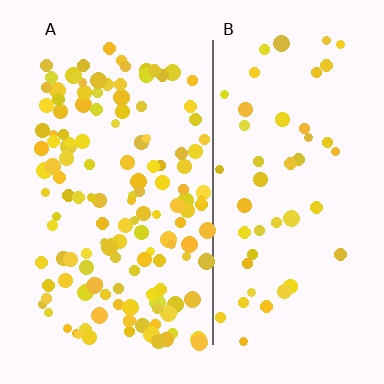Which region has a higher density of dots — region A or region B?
A (the left).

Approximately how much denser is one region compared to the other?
Approximately 2.9× — region A over region B.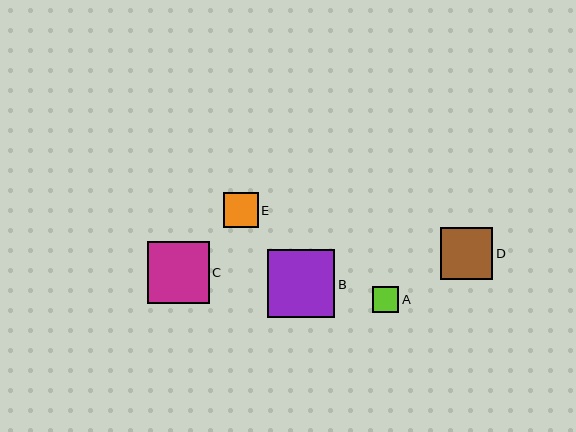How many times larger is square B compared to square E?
Square B is approximately 2.0 times the size of square E.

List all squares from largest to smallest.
From largest to smallest: B, C, D, E, A.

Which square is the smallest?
Square A is the smallest with a size of approximately 26 pixels.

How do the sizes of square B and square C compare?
Square B and square C are approximately the same size.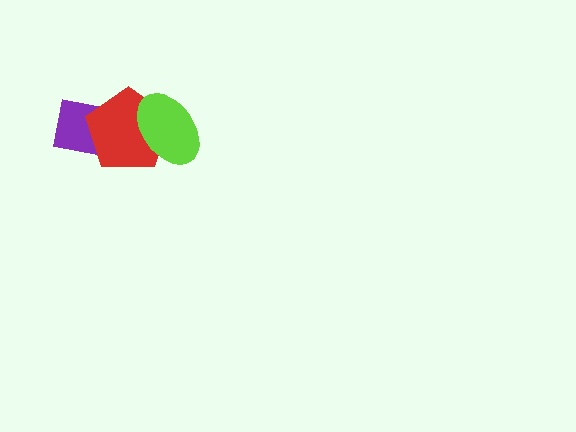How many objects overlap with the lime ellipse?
1 object overlaps with the lime ellipse.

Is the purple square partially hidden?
Yes, it is partially covered by another shape.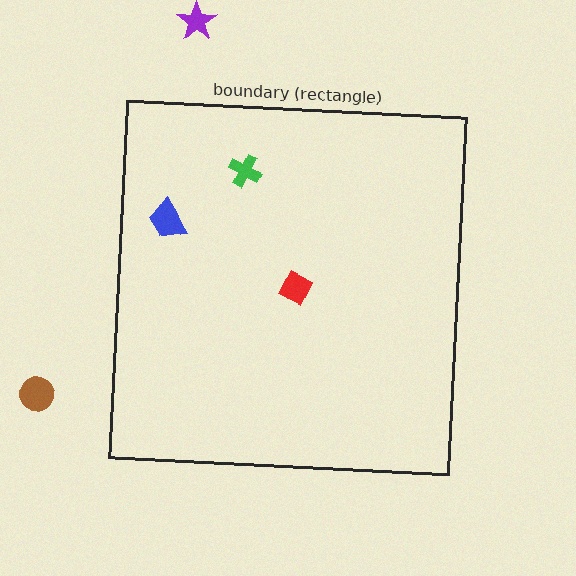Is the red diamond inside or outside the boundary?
Inside.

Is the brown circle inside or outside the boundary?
Outside.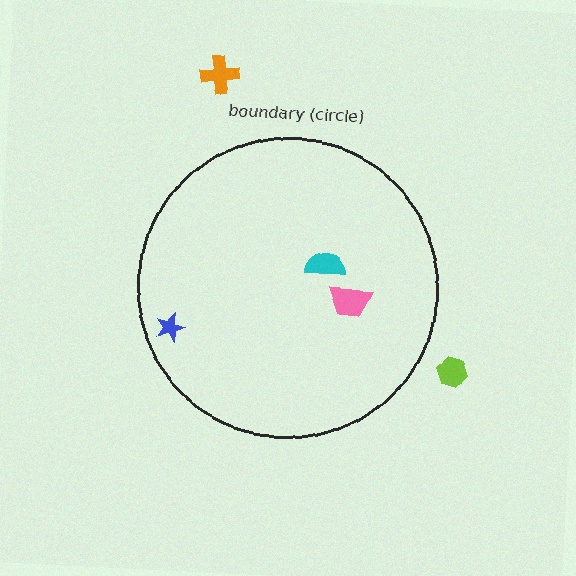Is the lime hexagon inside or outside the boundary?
Outside.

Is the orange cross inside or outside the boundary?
Outside.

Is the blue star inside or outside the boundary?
Inside.